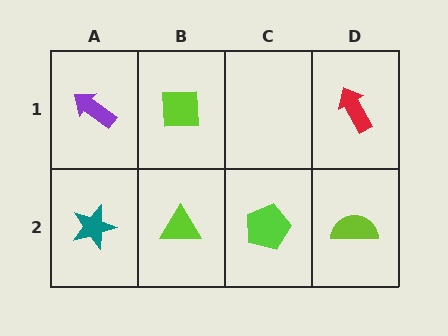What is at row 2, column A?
A teal star.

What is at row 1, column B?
A lime square.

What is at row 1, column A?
A purple arrow.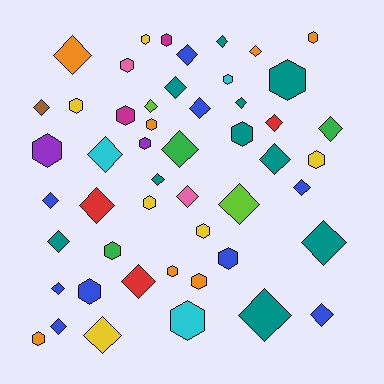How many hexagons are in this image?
There are 22 hexagons.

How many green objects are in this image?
There are 3 green objects.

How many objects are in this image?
There are 50 objects.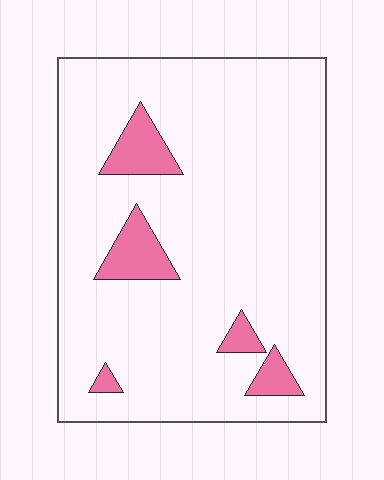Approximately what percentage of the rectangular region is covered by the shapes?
Approximately 10%.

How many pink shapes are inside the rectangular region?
5.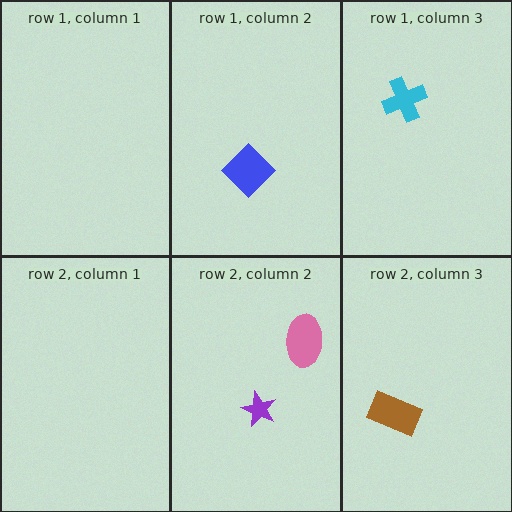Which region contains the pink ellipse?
The row 2, column 2 region.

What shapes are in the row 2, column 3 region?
The brown rectangle.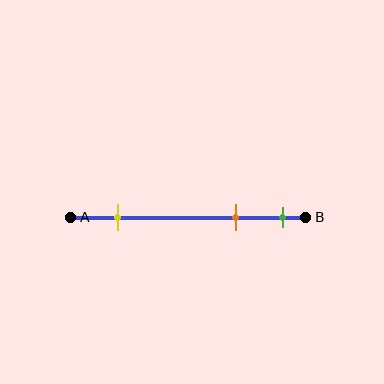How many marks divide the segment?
There are 3 marks dividing the segment.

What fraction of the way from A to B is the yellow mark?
The yellow mark is approximately 20% (0.2) of the way from A to B.